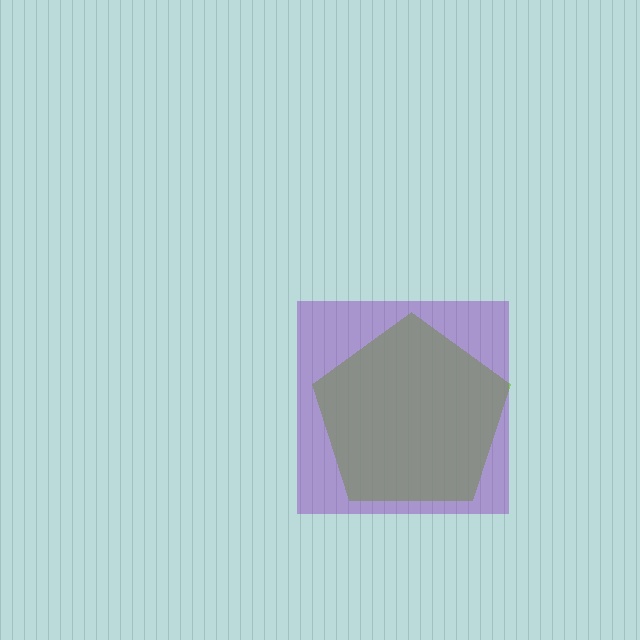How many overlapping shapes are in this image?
There are 2 overlapping shapes in the image.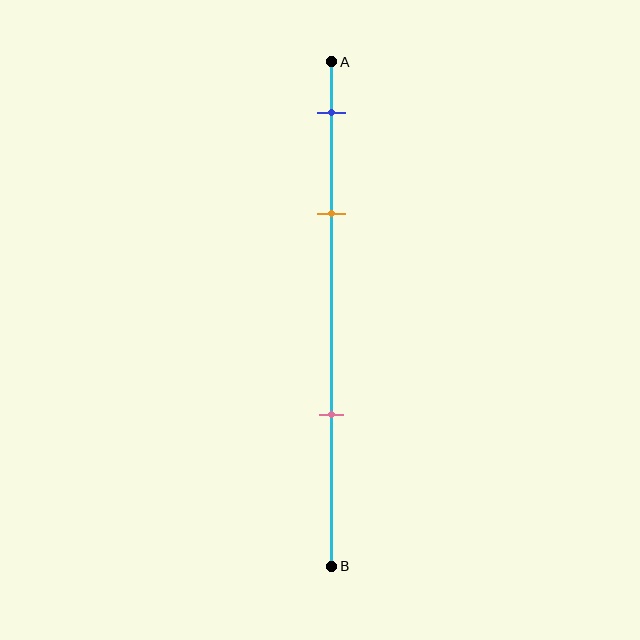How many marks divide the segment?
There are 3 marks dividing the segment.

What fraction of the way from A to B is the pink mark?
The pink mark is approximately 70% (0.7) of the way from A to B.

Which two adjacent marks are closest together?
The blue and orange marks are the closest adjacent pair.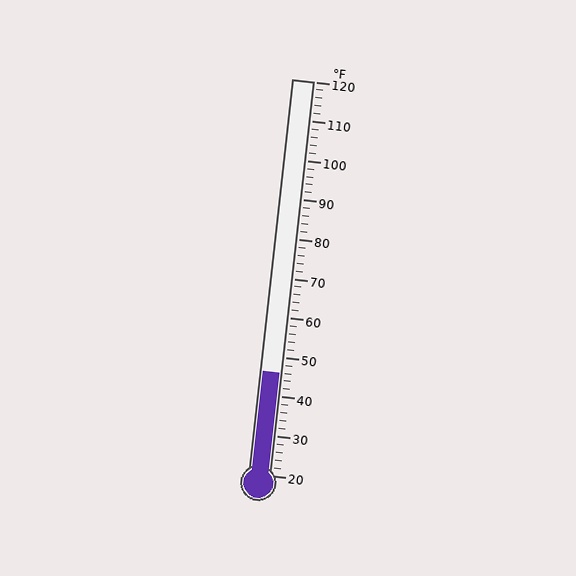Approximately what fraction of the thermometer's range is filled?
The thermometer is filled to approximately 25% of its range.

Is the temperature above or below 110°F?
The temperature is below 110°F.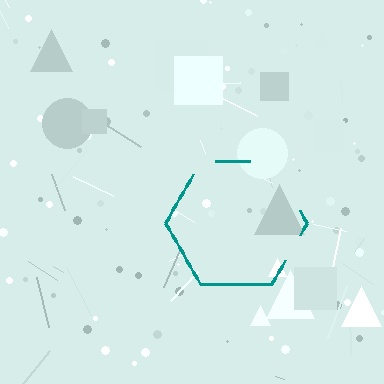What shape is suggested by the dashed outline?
The dashed outline suggests a hexagon.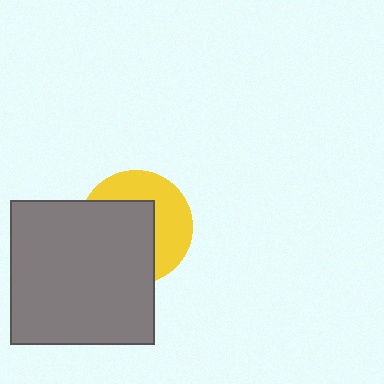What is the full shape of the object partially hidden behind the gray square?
The partially hidden object is a yellow circle.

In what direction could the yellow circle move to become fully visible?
The yellow circle could move toward the upper-right. That would shift it out from behind the gray square entirely.